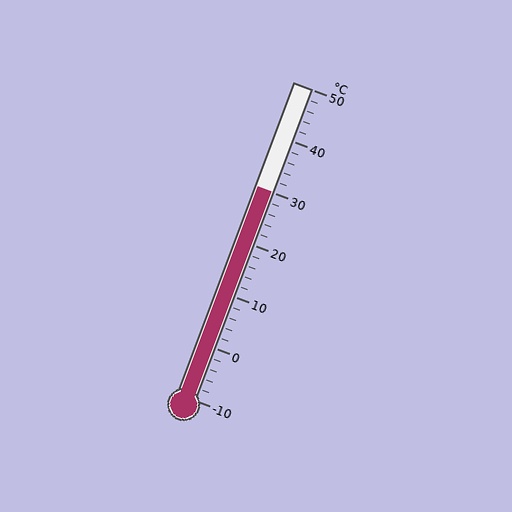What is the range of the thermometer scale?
The thermometer scale ranges from -10°C to 50°C.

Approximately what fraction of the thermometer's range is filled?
The thermometer is filled to approximately 65% of its range.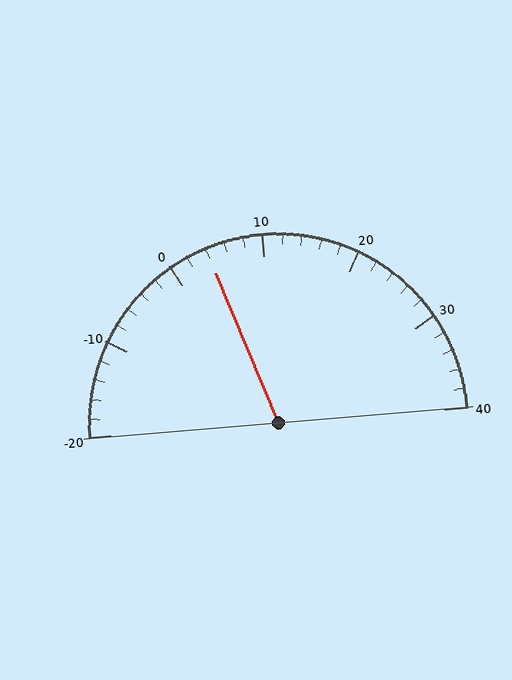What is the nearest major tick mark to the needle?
The nearest major tick mark is 0.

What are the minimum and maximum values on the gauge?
The gauge ranges from -20 to 40.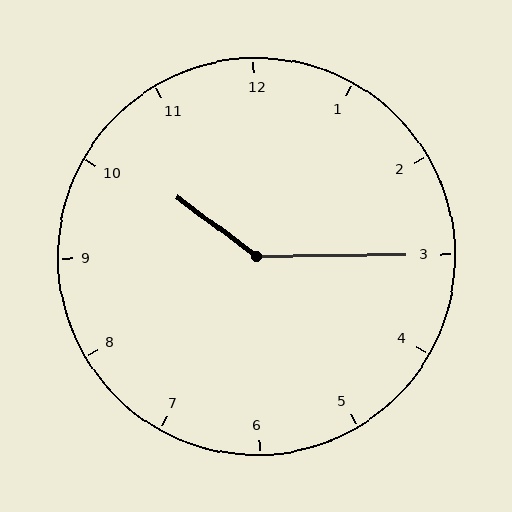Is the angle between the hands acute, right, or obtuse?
It is obtuse.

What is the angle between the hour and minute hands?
Approximately 142 degrees.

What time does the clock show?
10:15.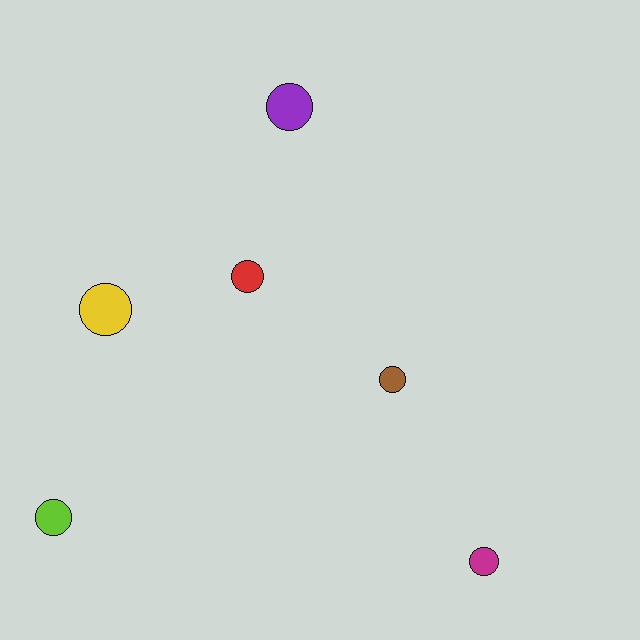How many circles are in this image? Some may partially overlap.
There are 6 circles.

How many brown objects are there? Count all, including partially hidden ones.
There is 1 brown object.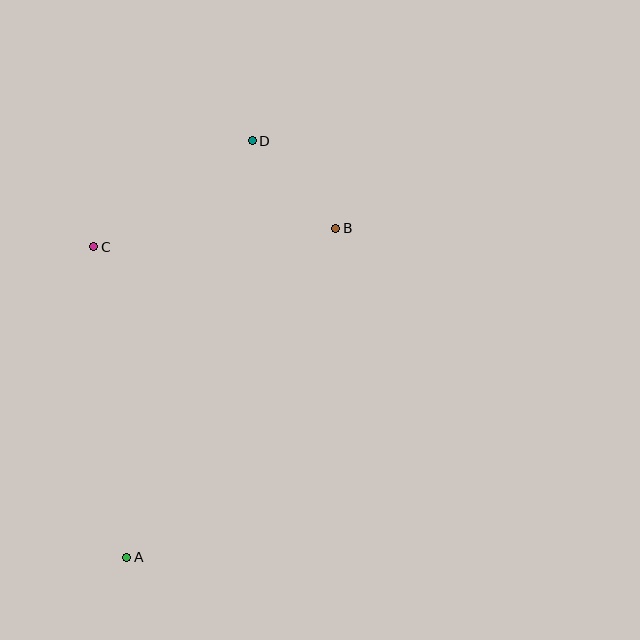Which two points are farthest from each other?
Points A and D are farthest from each other.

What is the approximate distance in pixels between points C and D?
The distance between C and D is approximately 191 pixels.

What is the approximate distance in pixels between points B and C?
The distance between B and C is approximately 243 pixels.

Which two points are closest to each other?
Points B and D are closest to each other.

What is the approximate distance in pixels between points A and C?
The distance between A and C is approximately 312 pixels.